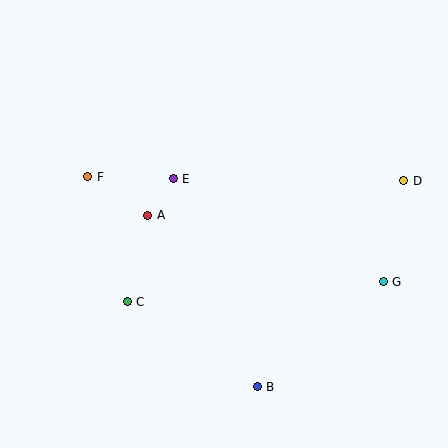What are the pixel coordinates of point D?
Point D is at (404, 181).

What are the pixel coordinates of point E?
Point E is at (173, 179).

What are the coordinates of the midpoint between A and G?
The midpoint between A and G is at (266, 249).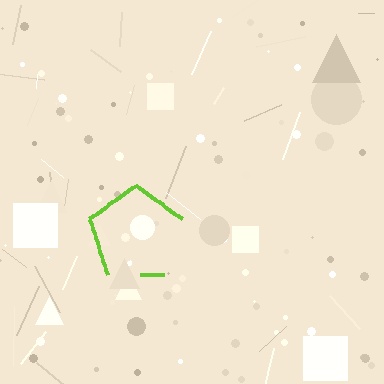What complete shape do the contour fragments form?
The contour fragments form a pentagon.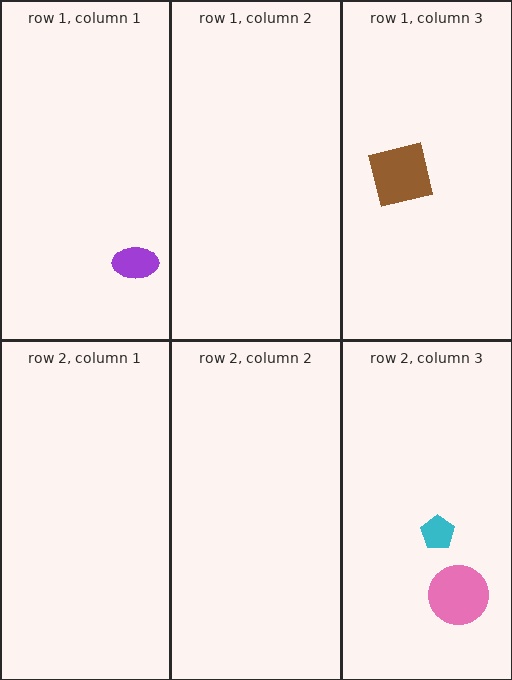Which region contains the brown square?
The row 1, column 3 region.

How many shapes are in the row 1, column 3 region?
1.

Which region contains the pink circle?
The row 2, column 3 region.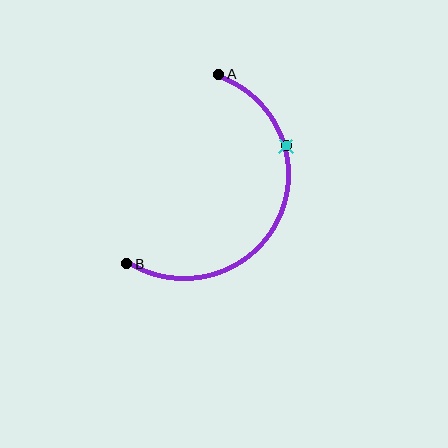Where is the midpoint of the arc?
The arc midpoint is the point on the curve farthest from the straight line joining A and B. It sits to the right of that line.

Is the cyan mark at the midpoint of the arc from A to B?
No. The cyan mark lies on the arc but is closer to endpoint A. The arc midpoint would be at the point on the curve equidistant along the arc from both A and B.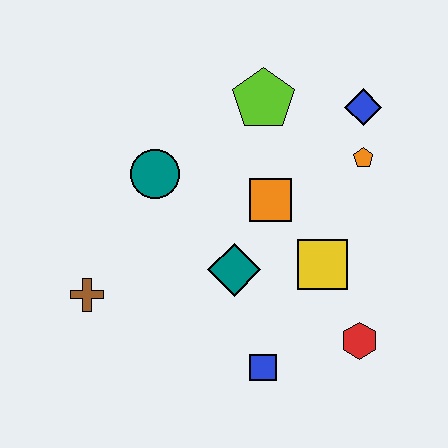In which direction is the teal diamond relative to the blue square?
The teal diamond is above the blue square.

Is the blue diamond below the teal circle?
No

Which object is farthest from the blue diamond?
The brown cross is farthest from the blue diamond.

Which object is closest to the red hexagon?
The yellow square is closest to the red hexagon.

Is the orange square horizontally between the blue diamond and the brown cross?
Yes